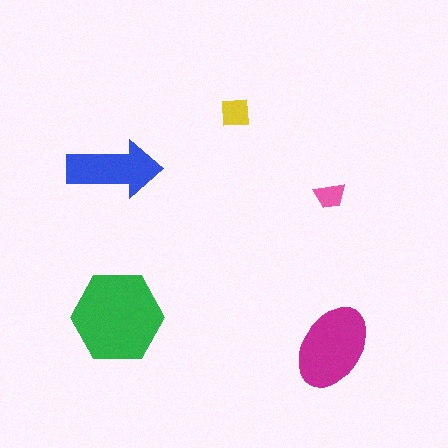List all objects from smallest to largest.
The pink trapezoid, the yellow square, the blue arrow, the magenta ellipse, the green hexagon.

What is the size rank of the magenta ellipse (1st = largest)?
2nd.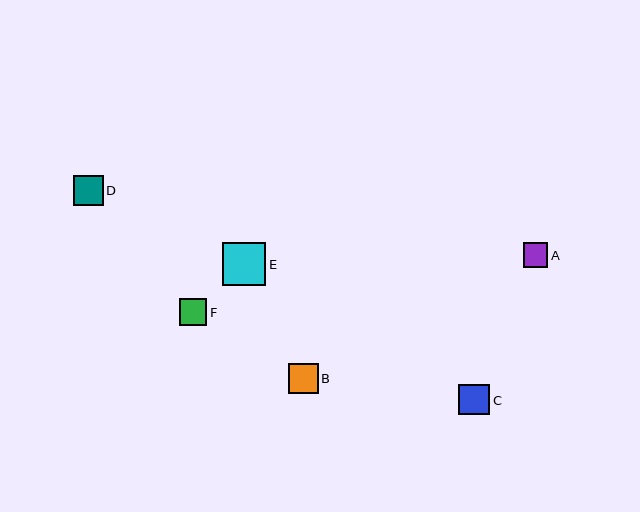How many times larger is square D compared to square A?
Square D is approximately 1.2 times the size of square A.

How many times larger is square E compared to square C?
Square E is approximately 1.4 times the size of square C.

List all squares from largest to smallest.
From largest to smallest: E, C, B, D, F, A.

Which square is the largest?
Square E is the largest with a size of approximately 44 pixels.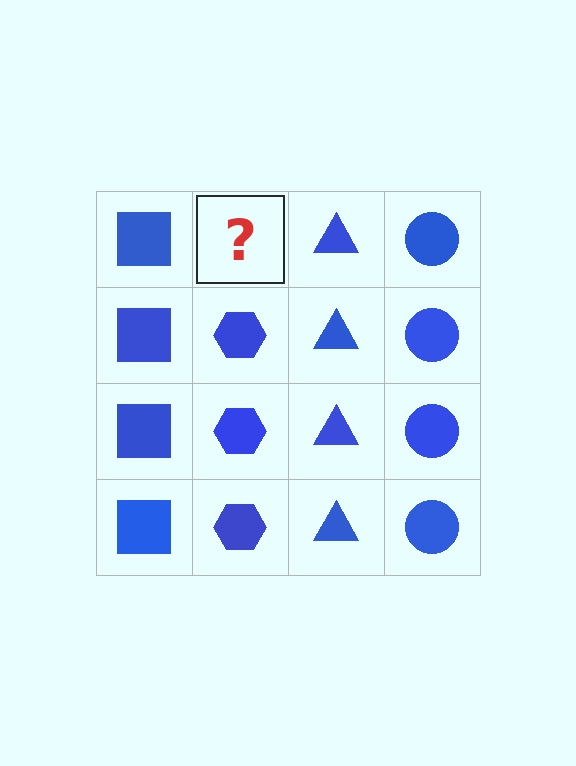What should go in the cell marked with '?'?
The missing cell should contain a blue hexagon.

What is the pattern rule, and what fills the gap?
The rule is that each column has a consistent shape. The gap should be filled with a blue hexagon.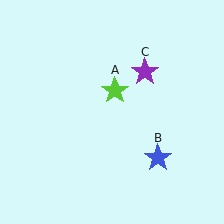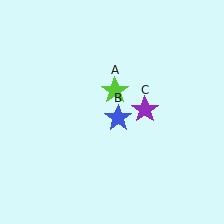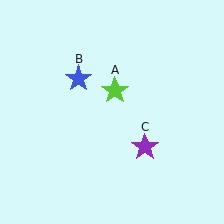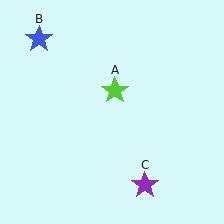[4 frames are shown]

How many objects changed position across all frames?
2 objects changed position: blue star (object B), purple star (object C).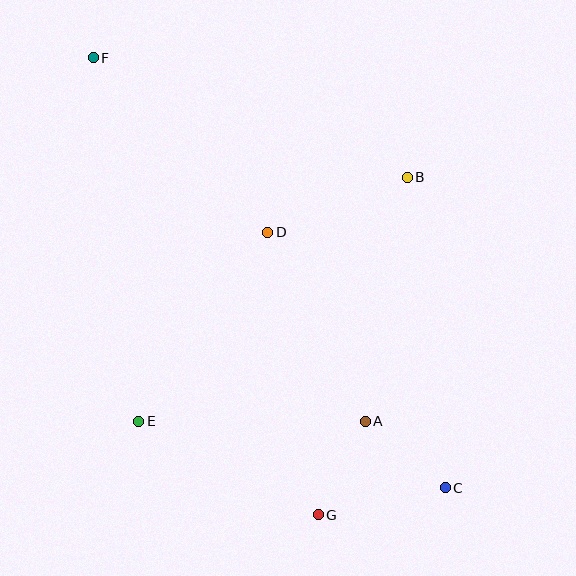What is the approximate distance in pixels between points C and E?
The distance between C and E is approximately 313 pixels.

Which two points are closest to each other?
Points A and C are closest to each other.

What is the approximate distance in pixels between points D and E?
The distance between D and E is approximately 229 pixels.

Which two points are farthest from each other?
Points C and F are farthest from each other.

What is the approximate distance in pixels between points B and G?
The distance between B and G is approximately 349 pixels.